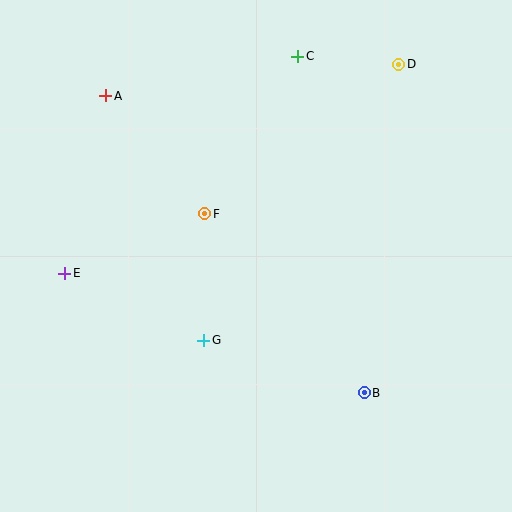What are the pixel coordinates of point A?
Point A is at (106, 96).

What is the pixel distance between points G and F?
The distance between G and F is 126 pixels.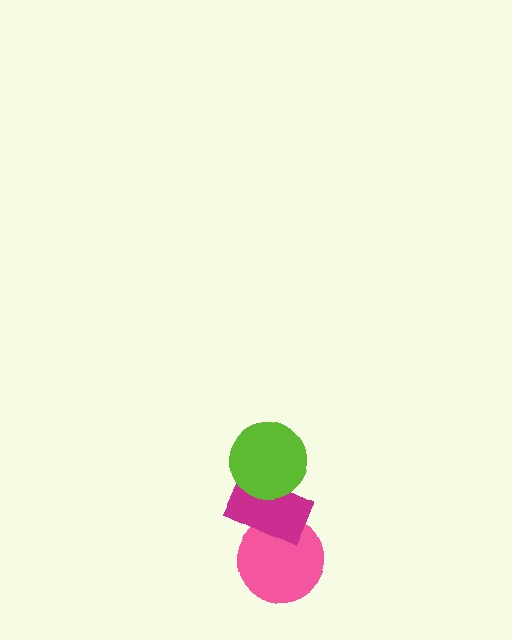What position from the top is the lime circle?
The lime circle is 1st from the top.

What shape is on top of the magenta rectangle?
The lime circle is on top of the magenta rectangle.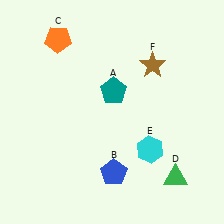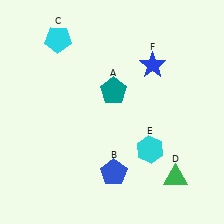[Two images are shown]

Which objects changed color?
C changed from orange to cyan. F changed from brown to blue.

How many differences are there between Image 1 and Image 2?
There are 2 differences between the two images.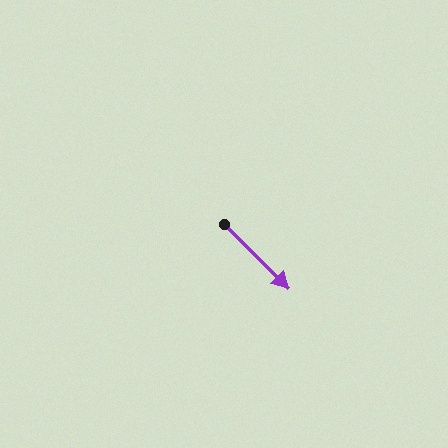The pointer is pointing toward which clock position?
Roughly 5 o'clock.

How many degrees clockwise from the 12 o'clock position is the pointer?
Approximately 135 degrees.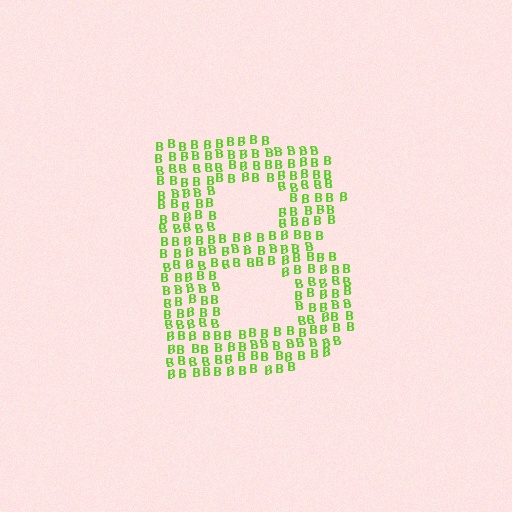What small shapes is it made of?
It is made of small letter B's.